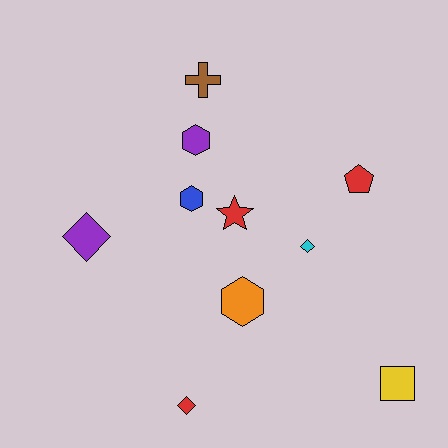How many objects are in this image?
There are 10 objects.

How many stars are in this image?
There is 1 star.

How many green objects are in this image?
There are no green objects.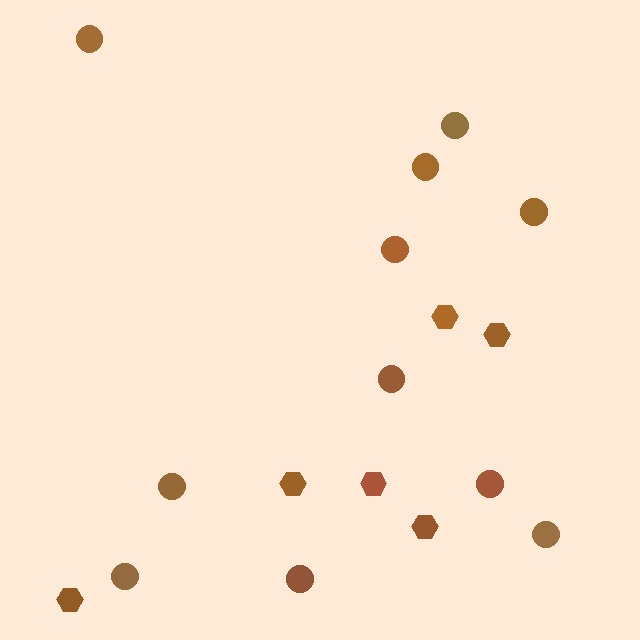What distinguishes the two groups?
There are 2 groups: one group of circles (11) and one group of hexagons (6).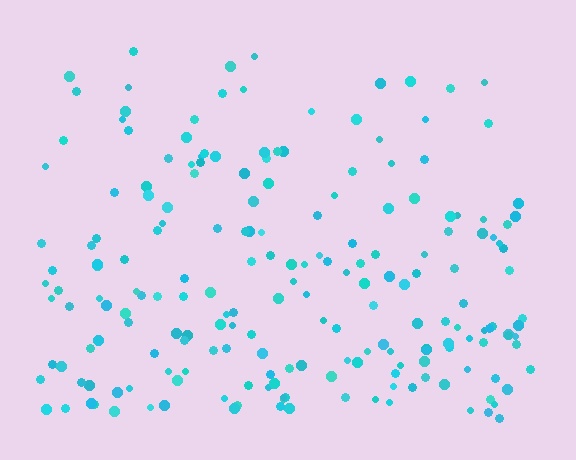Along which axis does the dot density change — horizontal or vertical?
Vertical.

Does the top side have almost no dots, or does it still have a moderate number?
Still a moderate number, just noticeably fewer than the bottom.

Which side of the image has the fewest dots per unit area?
The top.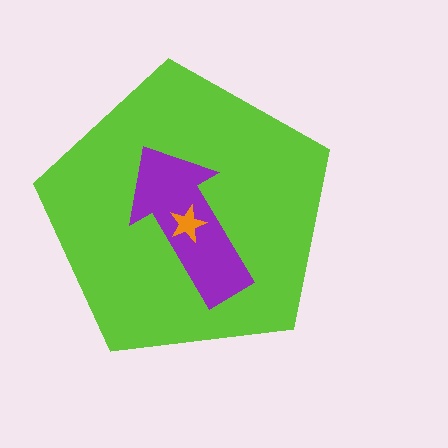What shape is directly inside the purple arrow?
The orange star.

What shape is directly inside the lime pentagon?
The purple arrow.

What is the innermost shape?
The orange star.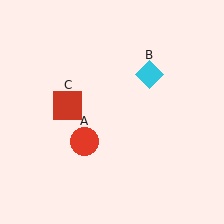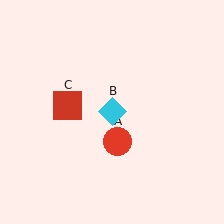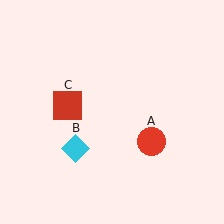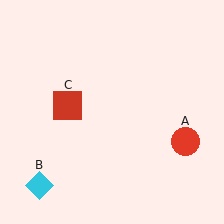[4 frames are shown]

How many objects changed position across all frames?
2 objects changed position: red circle (object A), cyan diamond (object B).